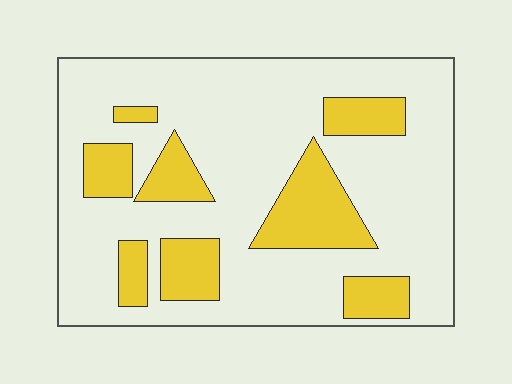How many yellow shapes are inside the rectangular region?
8.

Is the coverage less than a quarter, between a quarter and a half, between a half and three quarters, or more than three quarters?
Less than a quarter.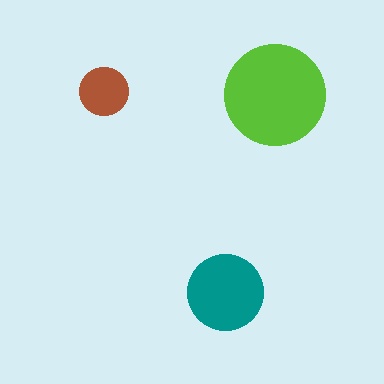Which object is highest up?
The brown circle is topmost.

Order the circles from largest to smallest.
the lime one, the teal one, the brown one.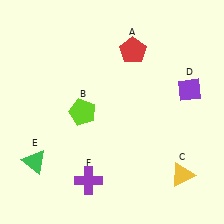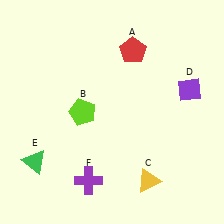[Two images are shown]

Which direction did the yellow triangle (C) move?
The yellow triangle (C) moved left.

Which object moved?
The yellow triangle (C) moved left.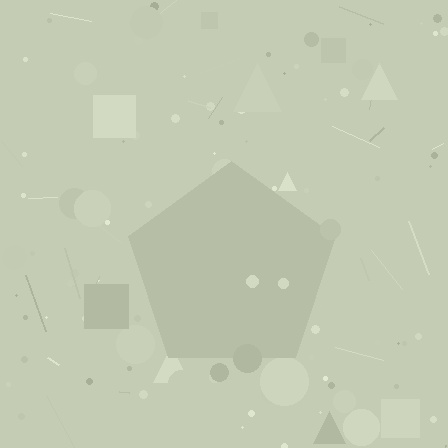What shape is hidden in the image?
A pentagon is hidden in the image.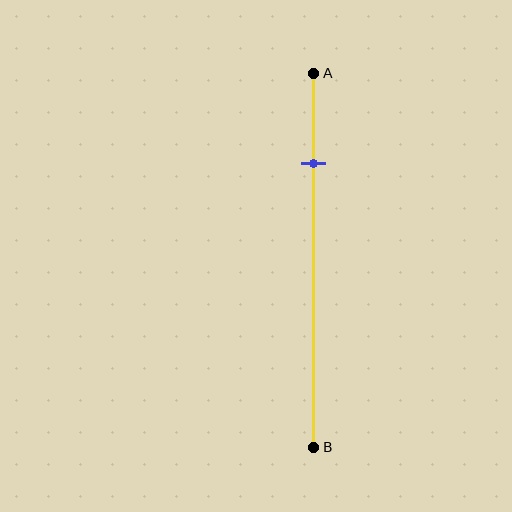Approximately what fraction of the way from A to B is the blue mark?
The blue mark is approximately 25% of the way from A to B.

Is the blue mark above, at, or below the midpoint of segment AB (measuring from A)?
The blue mark is above the midpoint of segment AB.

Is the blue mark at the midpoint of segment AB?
No, the mark is at about 25% from A, not at the 50% midpoint.